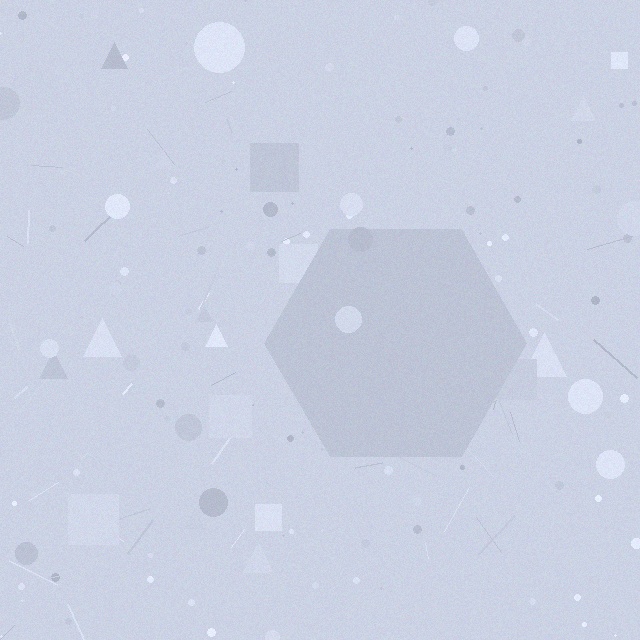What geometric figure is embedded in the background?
A hexagon is embedded in the background.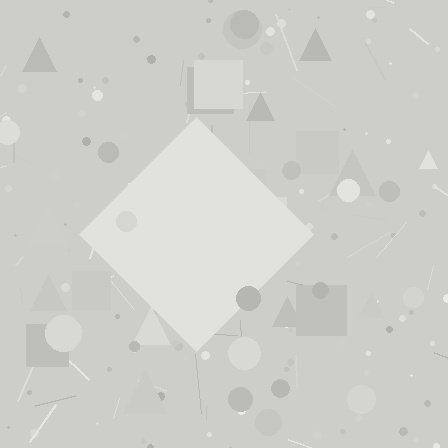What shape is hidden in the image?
A diamond is hidden in the image.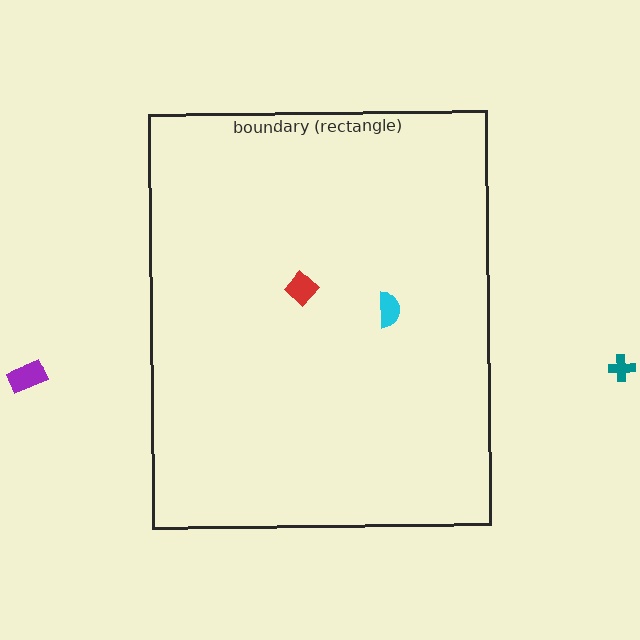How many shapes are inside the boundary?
2 inside, 2 outside.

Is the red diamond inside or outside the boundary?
Inside.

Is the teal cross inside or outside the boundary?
Outside.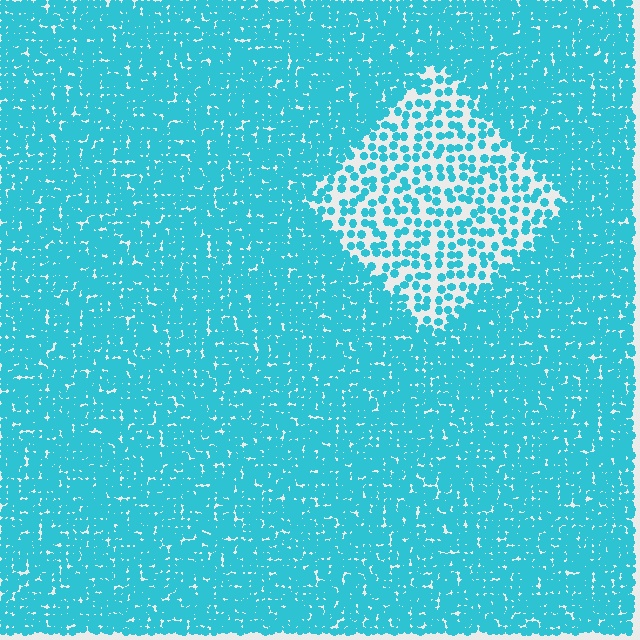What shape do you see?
I see a diamond.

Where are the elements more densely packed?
The elements are more densely packed outside the diamond boundary.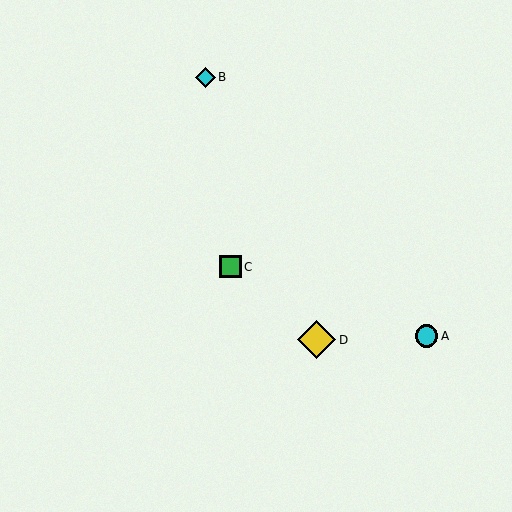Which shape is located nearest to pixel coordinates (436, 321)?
The cyan circle (labeled A) at (427, 336) is nearest to that location.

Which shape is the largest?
The yellow diamond (labeled D) is the largest.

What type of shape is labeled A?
Shape A is a cyan circle.